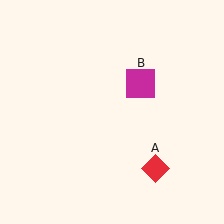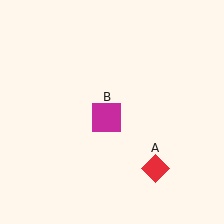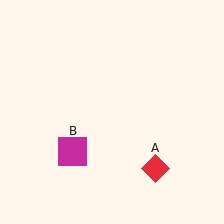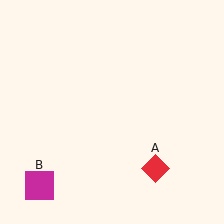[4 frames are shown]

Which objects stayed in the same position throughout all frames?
Red diamond (object A) remained stationary.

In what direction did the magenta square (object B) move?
The magenta square (object B) moved down and to the left.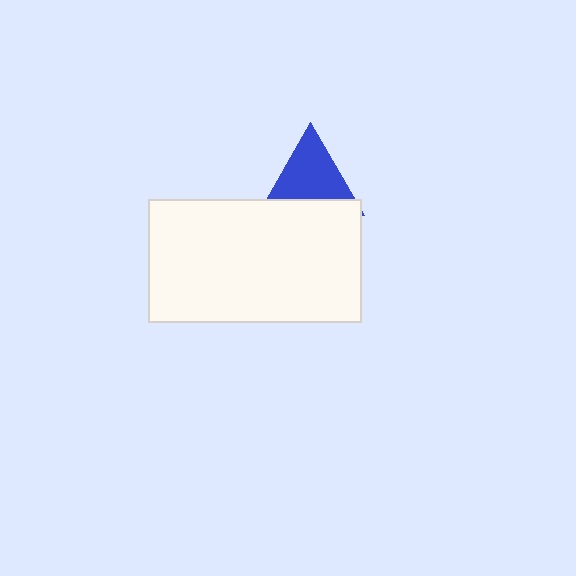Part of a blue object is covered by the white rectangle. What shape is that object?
It is a triangle.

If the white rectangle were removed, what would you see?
You would see the complete blue triangle.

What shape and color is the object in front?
The object in front is a white rectangle.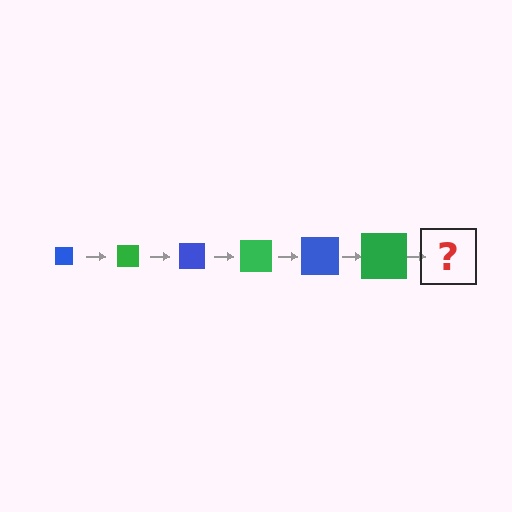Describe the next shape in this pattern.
It should be a blue square, larger than the previous one.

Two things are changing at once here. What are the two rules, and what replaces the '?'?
The two rules are that the square grows larger each step and the color cycles through blue and green. The '?' should be a blue square, larger than the previous one.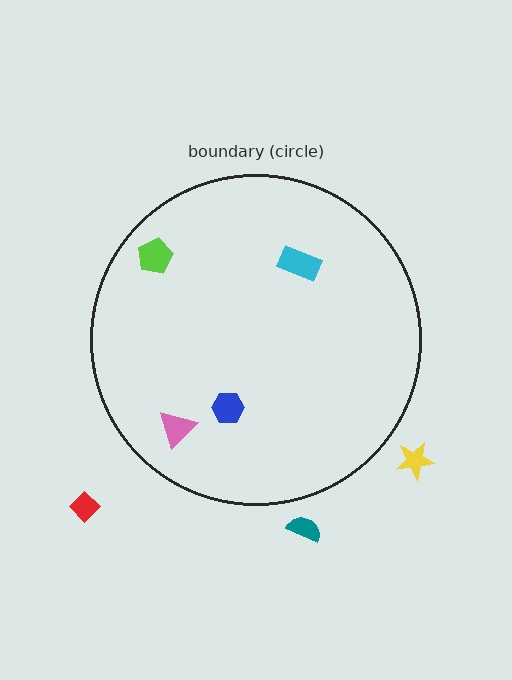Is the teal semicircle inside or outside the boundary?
Outside.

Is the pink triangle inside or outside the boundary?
Inside.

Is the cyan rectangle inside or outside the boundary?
Inside.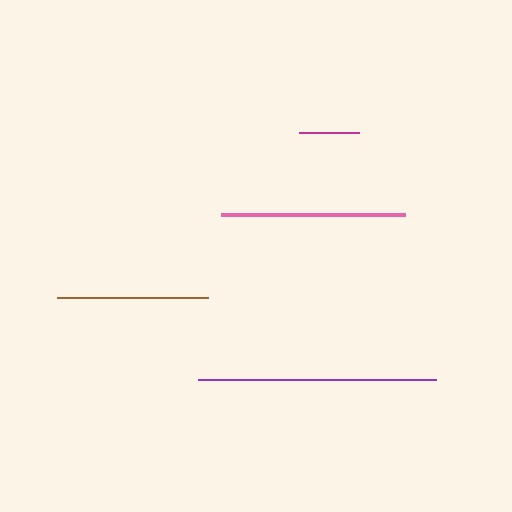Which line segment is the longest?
The purple line is the longest at approximately 239 pixels.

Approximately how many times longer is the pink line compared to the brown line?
The pink line is approximately 1.2 times the length of the brown line.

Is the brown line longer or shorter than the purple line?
The purple line is longer than the brown line.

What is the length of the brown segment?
The brown segment is approximately 151 pixels long.